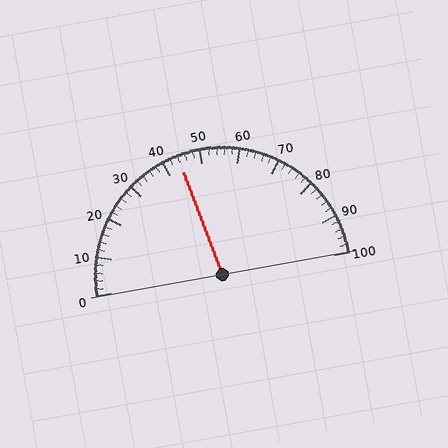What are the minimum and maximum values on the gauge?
The gauge ranges from 0 to 100.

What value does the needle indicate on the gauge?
The needle indicates approximately 44.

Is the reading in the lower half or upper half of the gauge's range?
The reading is in the lower half of the range (0 to 100).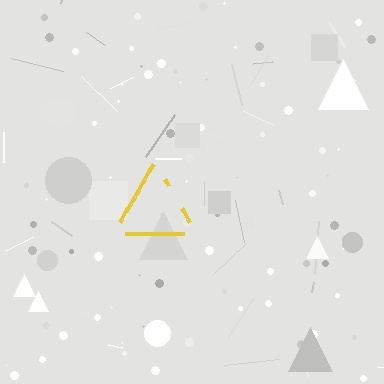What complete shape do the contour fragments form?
The contour fragments form a triangle.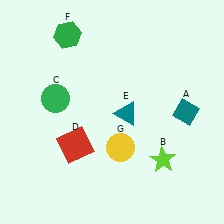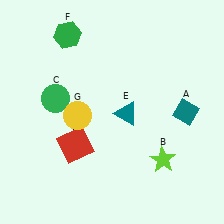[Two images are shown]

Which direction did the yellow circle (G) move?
The yellow circle (G) moved left.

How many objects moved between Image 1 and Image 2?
1 object moved between the two images.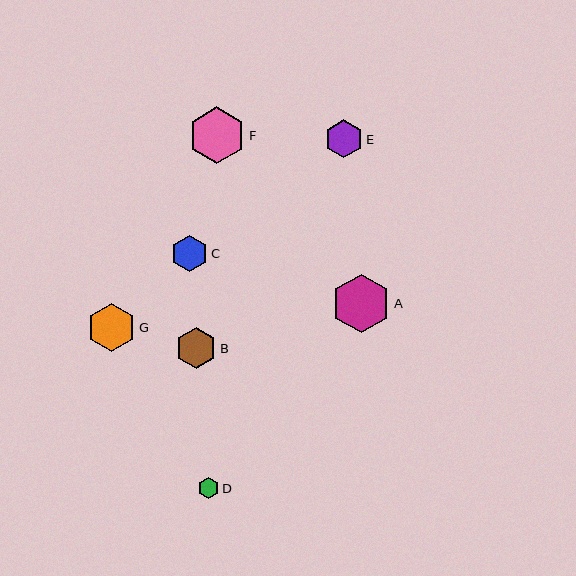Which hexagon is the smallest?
Hexagon D is the smallest with a size of approximately 21 pixels.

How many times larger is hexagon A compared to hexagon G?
Hexagon A is approximately 1.2 times the size of hexagon G.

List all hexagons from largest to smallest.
From largest to smallest: A, F, G, B, E, C, D.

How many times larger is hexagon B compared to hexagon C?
Hexagon B is approximately 1.1 times the size of hexagon C.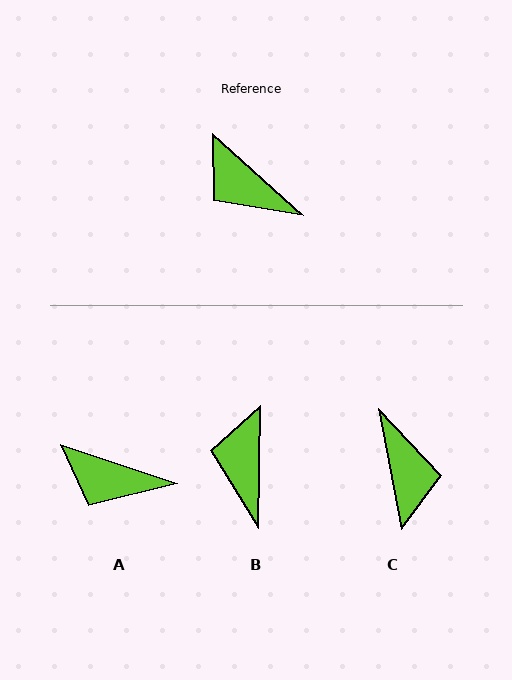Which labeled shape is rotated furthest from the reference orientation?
C, about 143 degrees away.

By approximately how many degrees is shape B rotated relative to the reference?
Approximately 49 degrees clockwise.